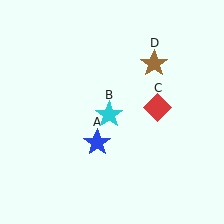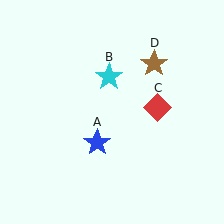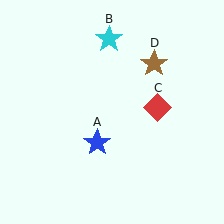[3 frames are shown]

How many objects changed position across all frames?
1 object changed position: cyan star (object B).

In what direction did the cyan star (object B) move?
The cyan star (object B) moved up.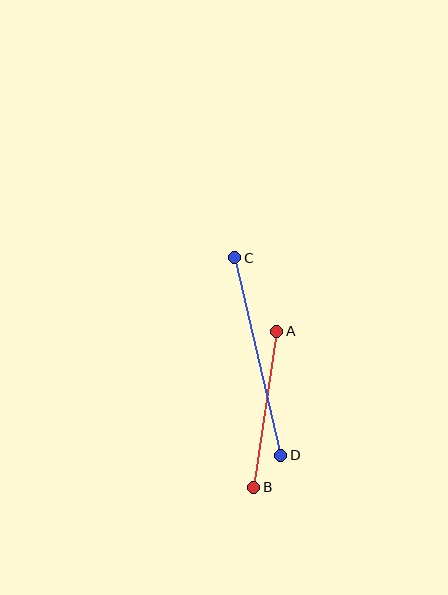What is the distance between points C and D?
The distance is approximately 203 pixels.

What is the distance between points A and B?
The distance is approximately 158 pixels.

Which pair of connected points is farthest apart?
Points C and D are farthest apart.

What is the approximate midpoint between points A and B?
The midpoint is at approximately (265, 409) pixels.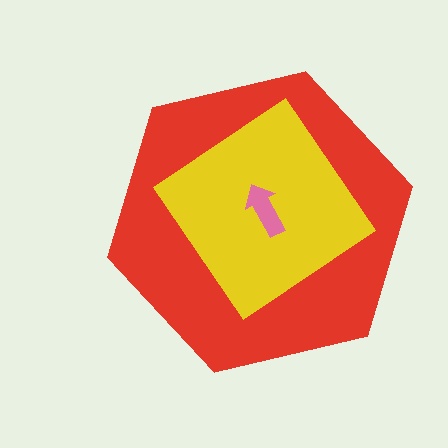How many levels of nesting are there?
3.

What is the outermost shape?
The red hexagon.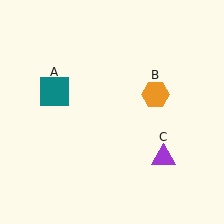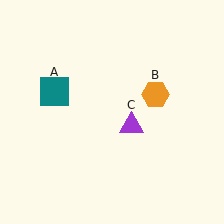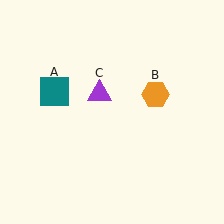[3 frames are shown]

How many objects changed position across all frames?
1 object changed position: purple triangle (object C).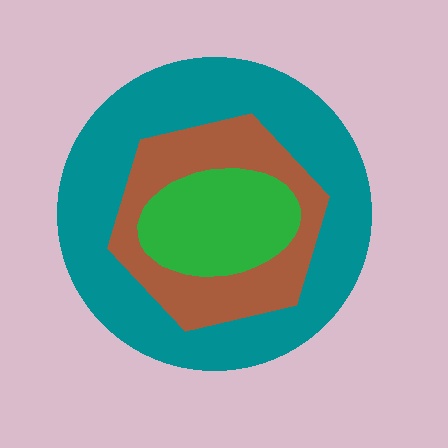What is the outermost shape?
The teal circle.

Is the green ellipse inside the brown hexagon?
Yes.